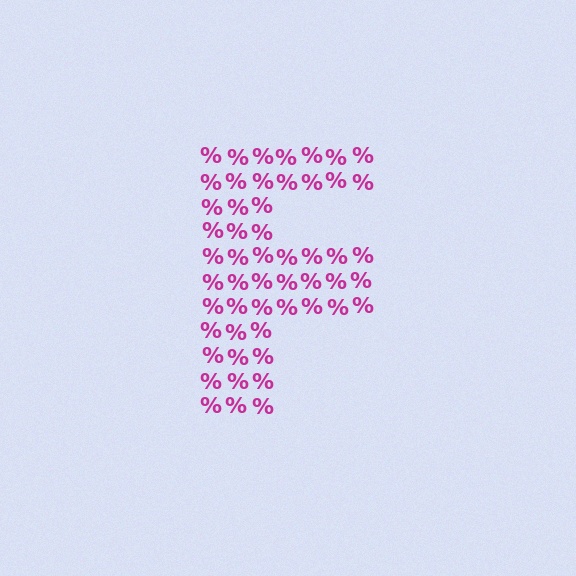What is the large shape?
The large shape is the letter F.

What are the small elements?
The small elements are percent signs.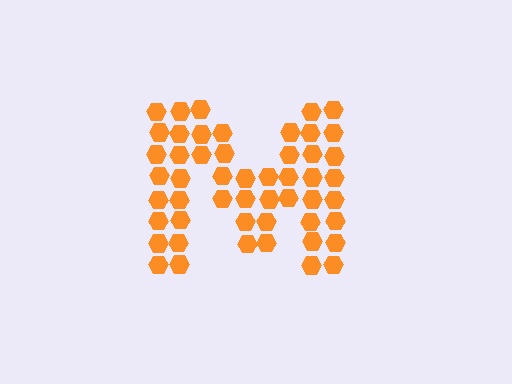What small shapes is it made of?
It is made of small hexagons.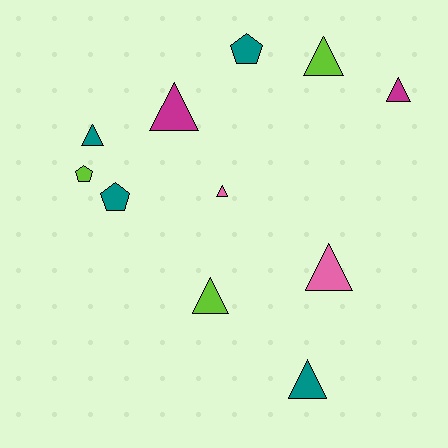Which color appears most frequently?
Teal, with 4 objects.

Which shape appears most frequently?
Triangle, with 8 objects.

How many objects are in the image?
There are 11 objects.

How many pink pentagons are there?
There are no pink pentagons.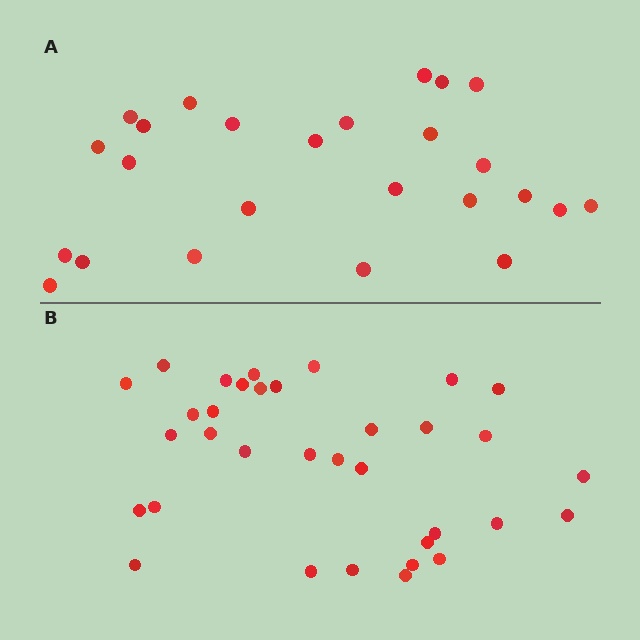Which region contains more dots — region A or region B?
Region B (the bottom region) has more dots.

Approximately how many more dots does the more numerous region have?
Region B has roughly 8 or so more dots than region A.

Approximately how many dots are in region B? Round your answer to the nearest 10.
About 30 dots. (The exact count is 34, which rounds to 30.)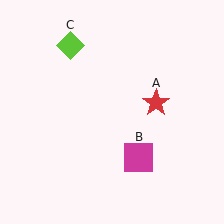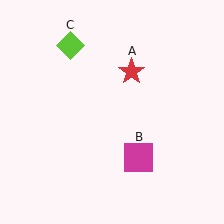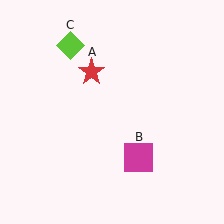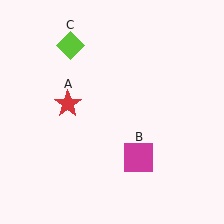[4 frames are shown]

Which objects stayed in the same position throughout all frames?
Magenta square (object B) and lime diamond (object C) remained stationary.